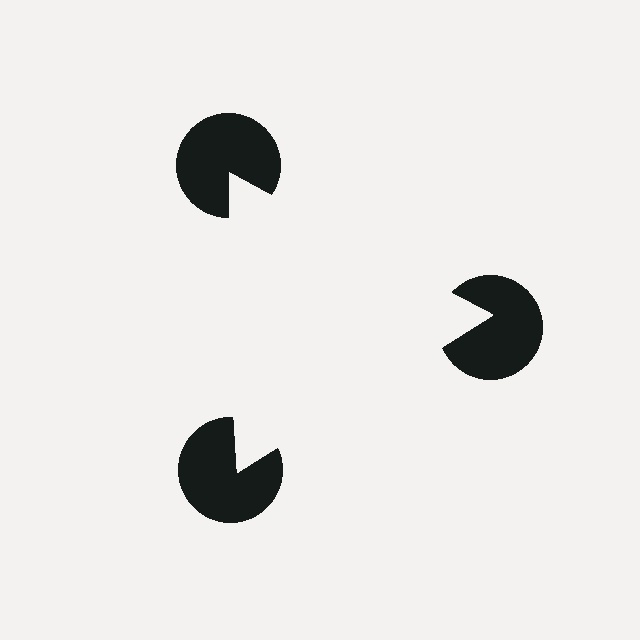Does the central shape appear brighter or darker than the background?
It typically appears slightly brighter than the background, even though no actual brightness change is drawn.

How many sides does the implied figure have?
3 sides.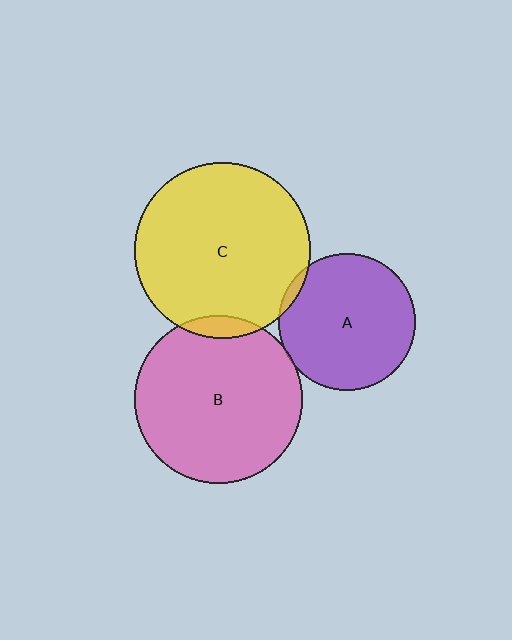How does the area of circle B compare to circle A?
Approximately 1.5 times.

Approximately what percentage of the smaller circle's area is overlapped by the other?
Approximately 5%.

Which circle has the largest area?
Circle C (yellow).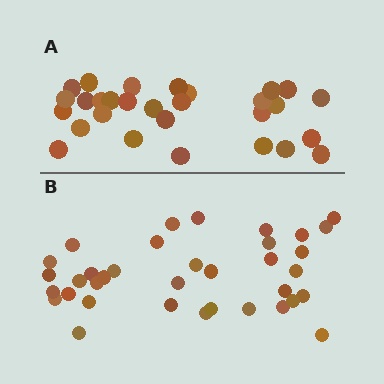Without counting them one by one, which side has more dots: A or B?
Region B (the bottom region) has more dots.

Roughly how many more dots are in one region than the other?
Region B has roughly 8 or so more dots than region A.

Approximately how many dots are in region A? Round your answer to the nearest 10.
About 30 dots. (The exact count is 29, which rounds to 30.)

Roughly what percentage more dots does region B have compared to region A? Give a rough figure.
About 25% more.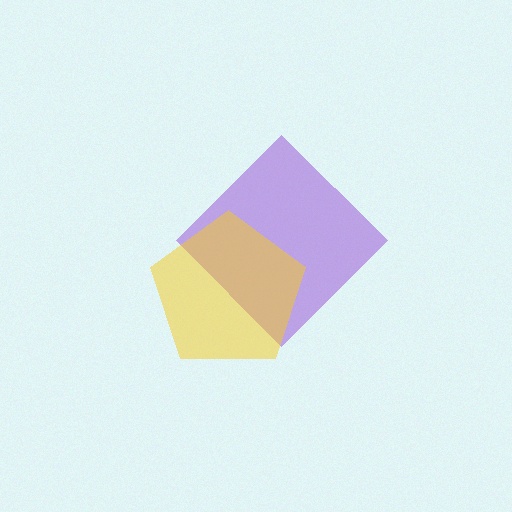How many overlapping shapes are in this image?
There are 2 overlapping shapes in the image.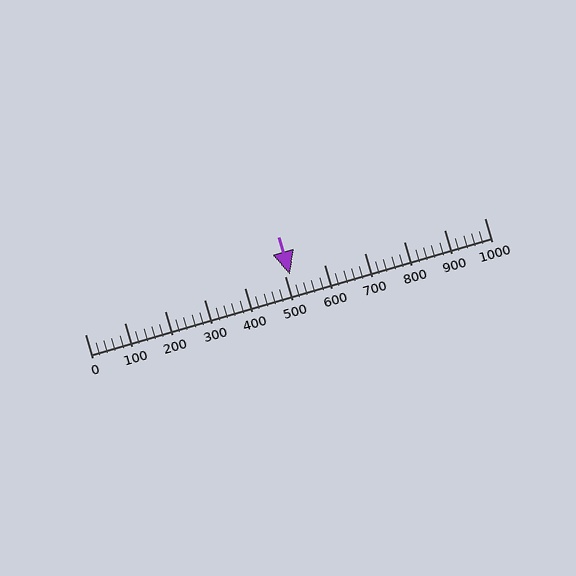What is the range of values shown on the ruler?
The ruler shows values from 0 to 1000.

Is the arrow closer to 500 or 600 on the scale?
The arrow is closer to 500.